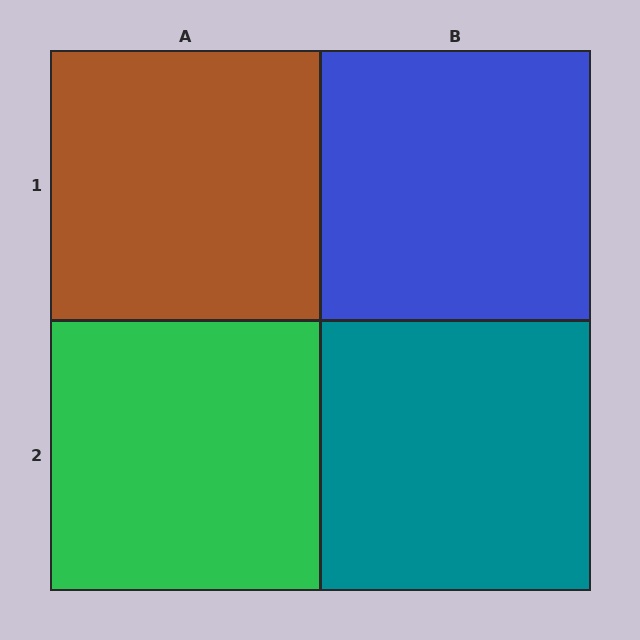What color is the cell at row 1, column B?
Blue.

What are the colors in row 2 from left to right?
Green, teal.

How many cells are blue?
1 cell is blue.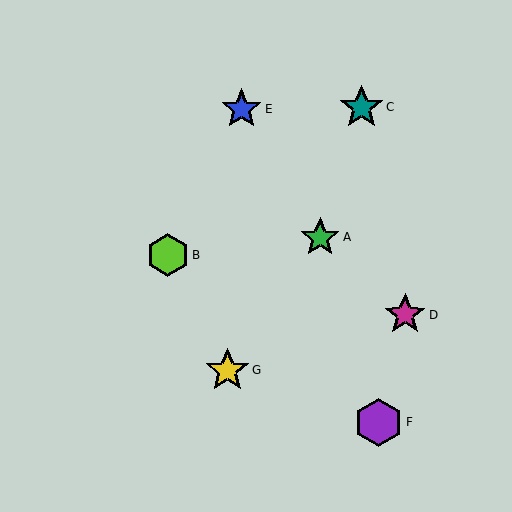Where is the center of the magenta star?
The center of the magenta star is at (405, 315).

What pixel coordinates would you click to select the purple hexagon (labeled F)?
Click at (379, 422) to select the purple hexagon F.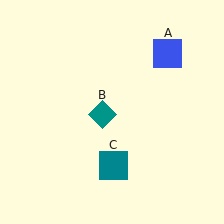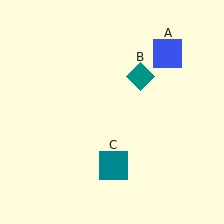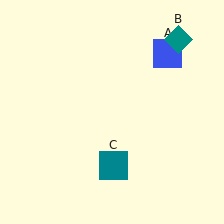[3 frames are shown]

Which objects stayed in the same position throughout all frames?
Blue square (object A) and teal square (object C) remained stationary.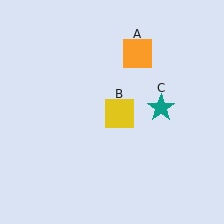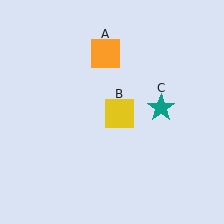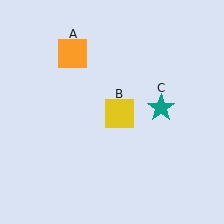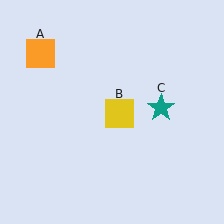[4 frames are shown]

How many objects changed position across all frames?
1 object changed position: orange square (object A).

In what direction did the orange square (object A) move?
The orange square (object A) moved left.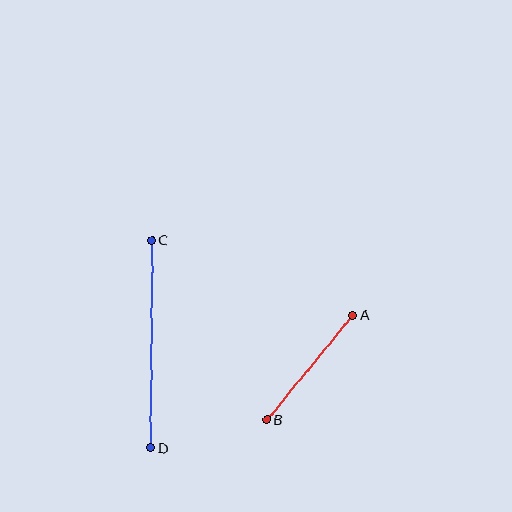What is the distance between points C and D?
The distance is approximately 207 pixels.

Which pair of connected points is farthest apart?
Points C and D are farthest apart.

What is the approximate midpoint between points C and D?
The midpoint is at approximately (151, 344) pixels.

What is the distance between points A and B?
The distance is approximately 136 pixels.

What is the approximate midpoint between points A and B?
The midpoint is at approximately (310, 367) pixels.